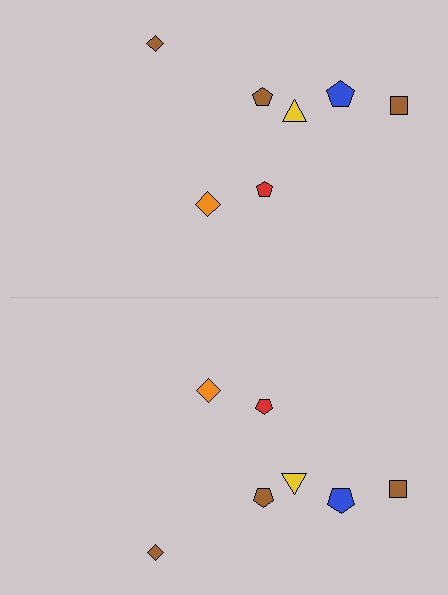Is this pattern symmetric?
Yes, this pattern has bilateral (reflection) symmetry.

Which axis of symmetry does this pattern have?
The pattern has a horizontal axis of symmetry running through the center of the image.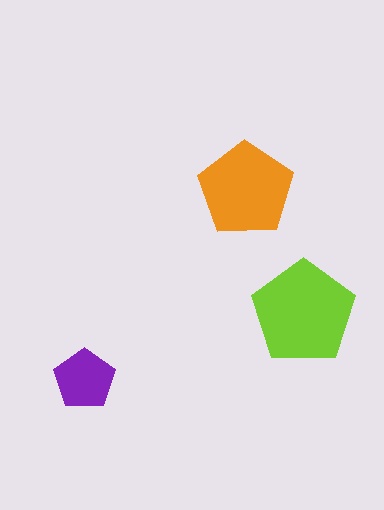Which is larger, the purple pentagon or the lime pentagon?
The lime one.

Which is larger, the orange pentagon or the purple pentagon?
The orange one.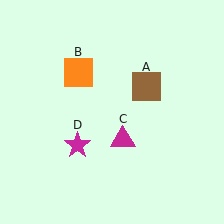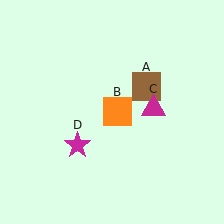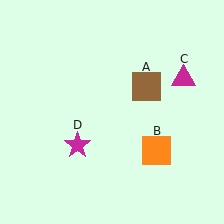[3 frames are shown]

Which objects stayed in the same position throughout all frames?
Brown square (object A) and magenta star (object D) remained stationary.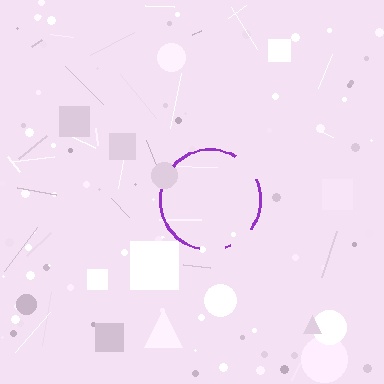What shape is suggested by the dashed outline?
The dashed outline suggests a circle.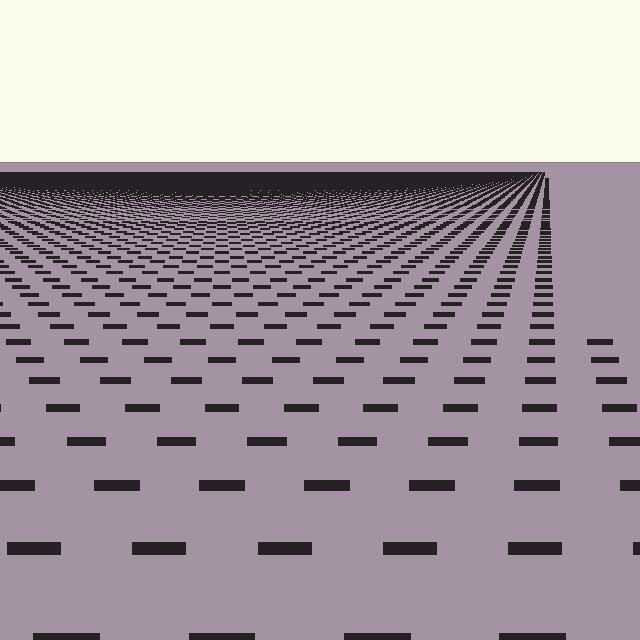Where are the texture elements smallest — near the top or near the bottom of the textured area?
Near the top.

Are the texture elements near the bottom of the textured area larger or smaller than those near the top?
Larger. Near the bottom, elements are closer to the viewer and appear at a bigger on-screen size.